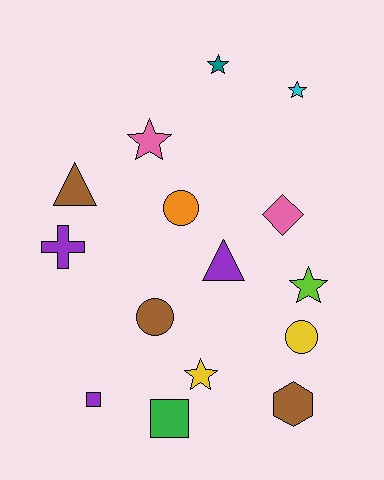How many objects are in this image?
There are 15 objects.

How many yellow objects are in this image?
There are 2 yellow objects.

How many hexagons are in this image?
There is 1 hexagon.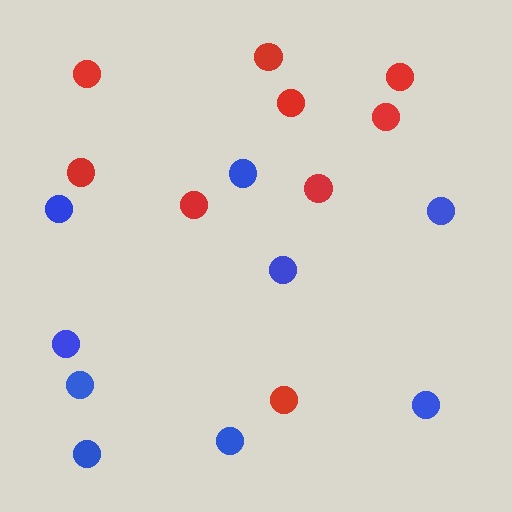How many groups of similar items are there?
There are 2 groups: one group of blue circles (9) and one group of red circles (9).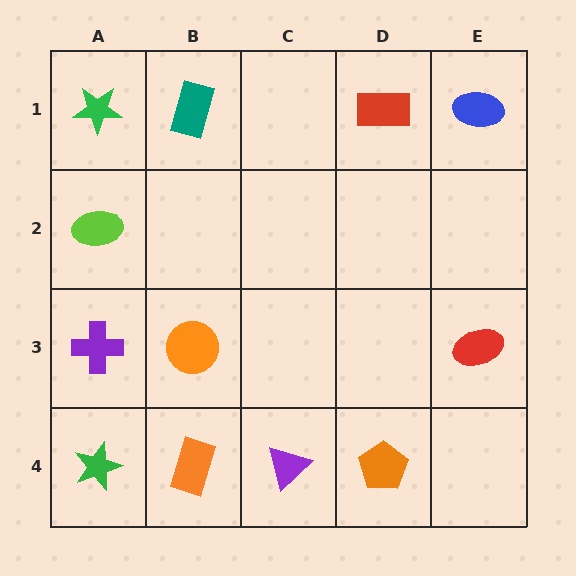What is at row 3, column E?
A red ellipse.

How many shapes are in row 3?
3 shapes.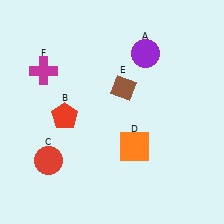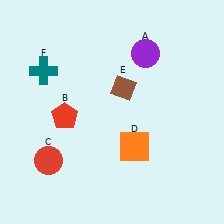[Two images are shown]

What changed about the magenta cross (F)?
In Image 1, F is magenta. In Image 2, it changed to teal.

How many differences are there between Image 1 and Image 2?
There is 1 difference between the two images.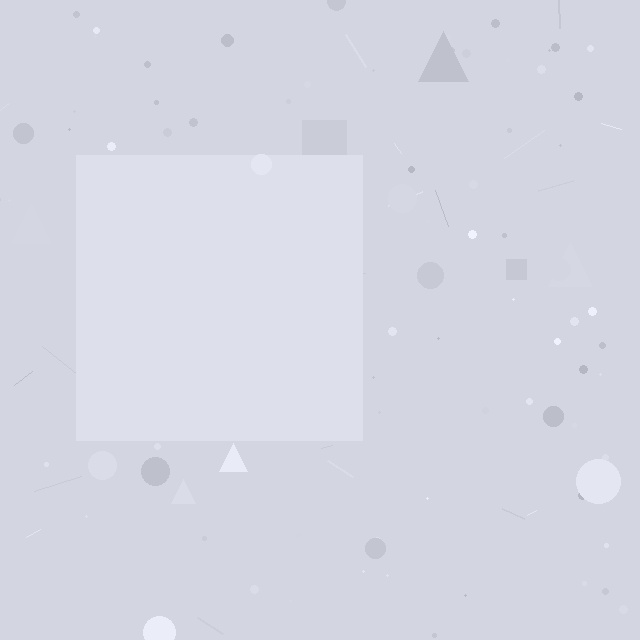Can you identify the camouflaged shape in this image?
The camouflaged shape is a square.